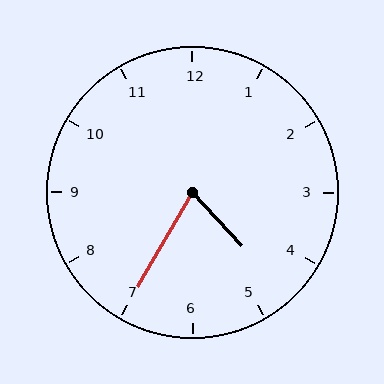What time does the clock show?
4:35.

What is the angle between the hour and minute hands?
Approximately 72 degrees.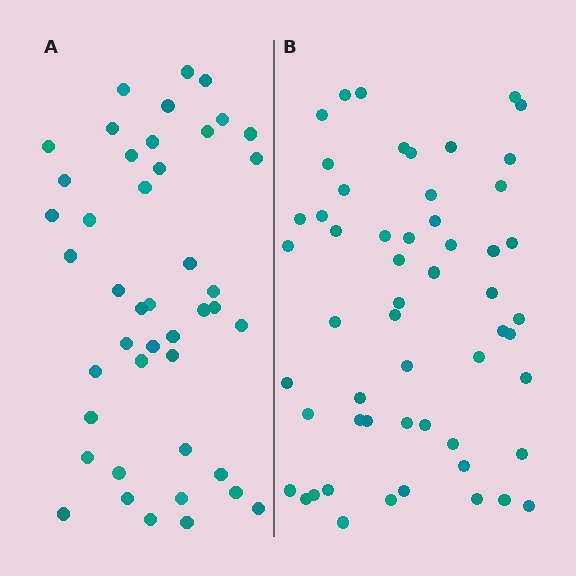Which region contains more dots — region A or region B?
Region B (the right region) has more dots.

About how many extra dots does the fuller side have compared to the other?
Region B has roughly 12 or so more dots than region A.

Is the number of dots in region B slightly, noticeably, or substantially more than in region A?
Region B has noticeably more, but not dramatically so. The ratio is roughly 1.2 to 1.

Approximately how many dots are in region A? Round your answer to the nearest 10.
About 40 dots. (The exact count is 44, which rounds to 40.)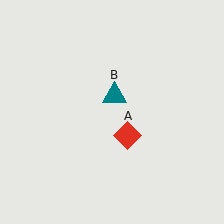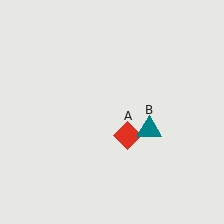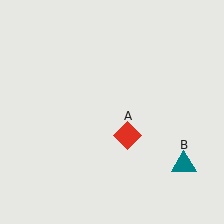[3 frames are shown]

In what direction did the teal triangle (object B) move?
The teal triangle (object B) moved down and to the right.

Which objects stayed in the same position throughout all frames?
Red diamond (object A) remained stationary.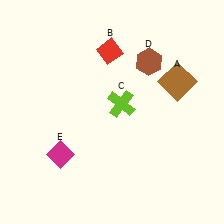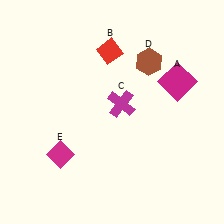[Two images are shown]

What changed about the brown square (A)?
In Image 1, A is brown. In Image 2, it changed to magenta.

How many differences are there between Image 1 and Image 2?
There are 2 differences between the two images.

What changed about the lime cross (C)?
In Image 1, C is lime. In Image 2, it changed to magenta.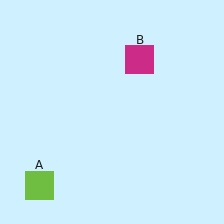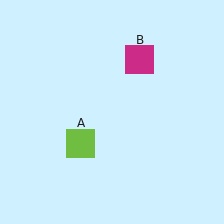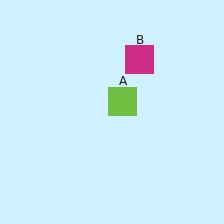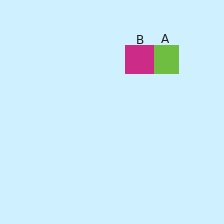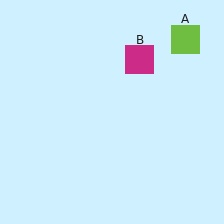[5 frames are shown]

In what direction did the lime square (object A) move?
The lime square (object A) moved up and to the right.